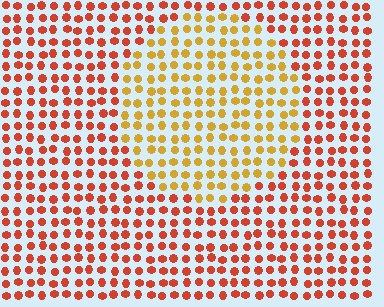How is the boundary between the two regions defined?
The boundary is defined purely by a slight shift in hue (about 38 degrees). Spacing, size, and orientation are identical on both sides.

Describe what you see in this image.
The image is filled with small red elements in a uniform arrangement. A circle-shaped region is visible where the elements are tinted to a slightly different hue, forming a subtle color boundary.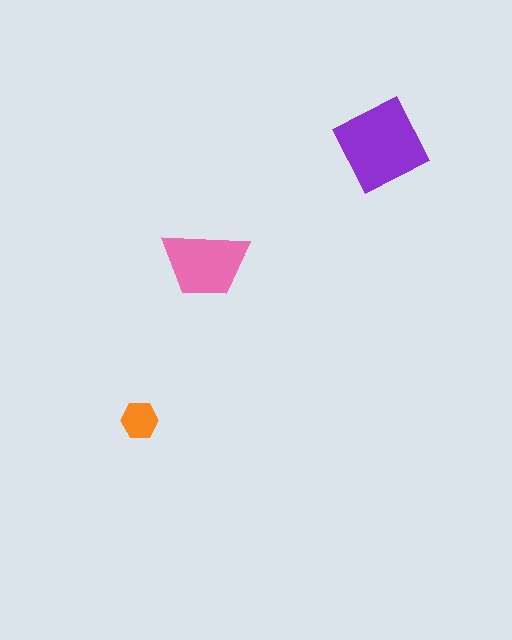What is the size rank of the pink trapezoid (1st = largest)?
2nd.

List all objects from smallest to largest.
The orange hexagon, the pink trapezoid, the purple diamond.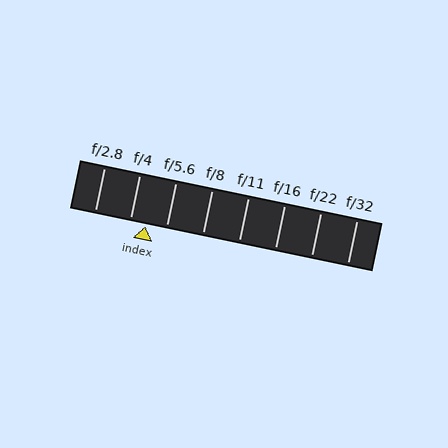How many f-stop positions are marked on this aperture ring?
There are 8 f-stop positions marked.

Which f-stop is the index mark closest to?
The index mark is closest to f/4.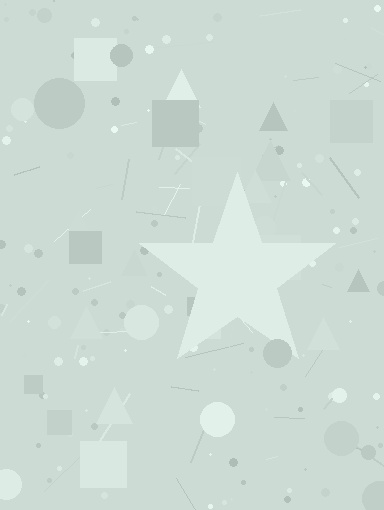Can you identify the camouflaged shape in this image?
The camouflaged shape is a star.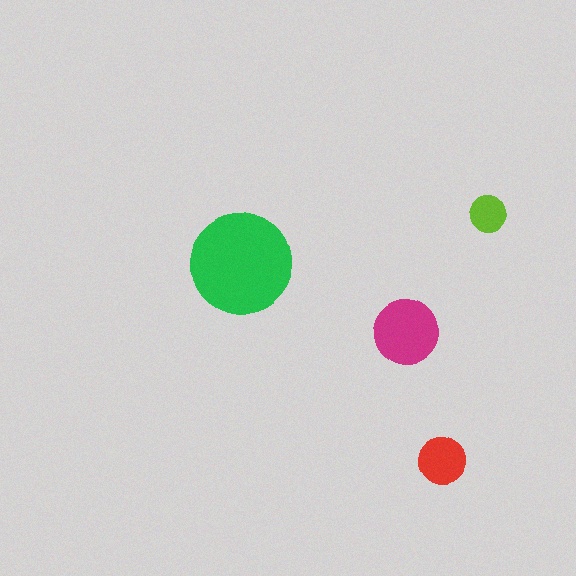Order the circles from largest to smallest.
the green one, the magenta one, the red one, the lime one.